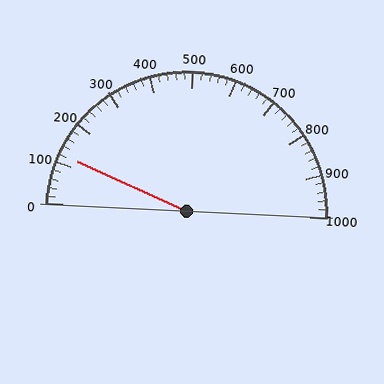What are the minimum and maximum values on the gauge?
The gauge ranges from 0 to 1000.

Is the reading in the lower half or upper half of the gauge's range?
The reading is in the lower half of the range (0 to 1000).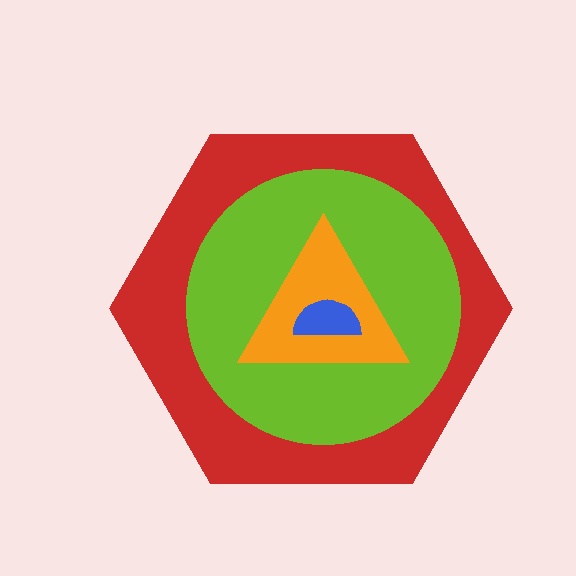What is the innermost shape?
The blue semicircle.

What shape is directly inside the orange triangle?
The blue semicircle.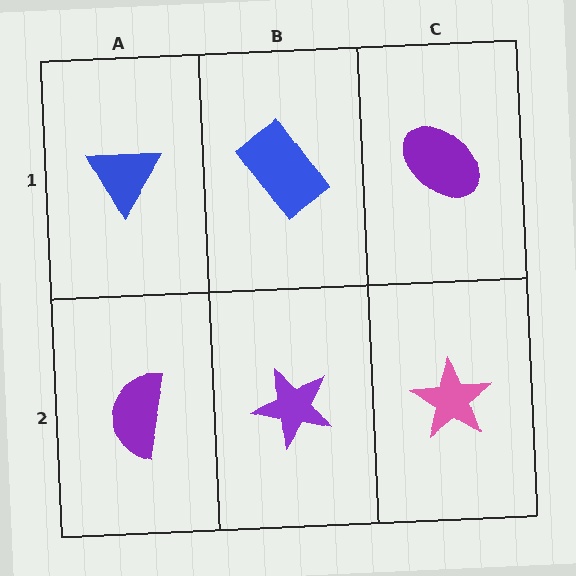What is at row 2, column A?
A purple semicircle.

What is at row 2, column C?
A pink star.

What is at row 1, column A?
A blue triangle.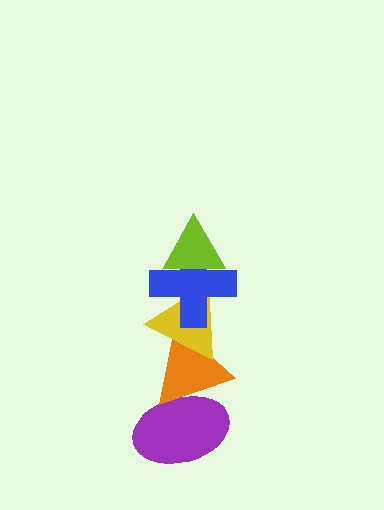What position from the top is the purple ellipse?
The purple ellipse is 5th from the top.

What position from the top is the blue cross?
The blue cross is 2nd from the top.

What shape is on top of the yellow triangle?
The blue cross is on top of the yellow triangle.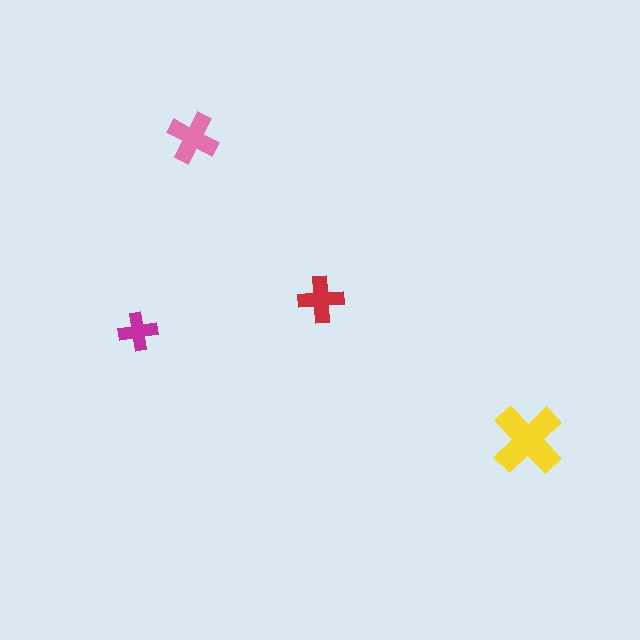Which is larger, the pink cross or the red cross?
The pink one.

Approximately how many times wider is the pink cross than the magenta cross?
About 1.5 times wider.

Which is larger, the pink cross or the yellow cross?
The yellow one.